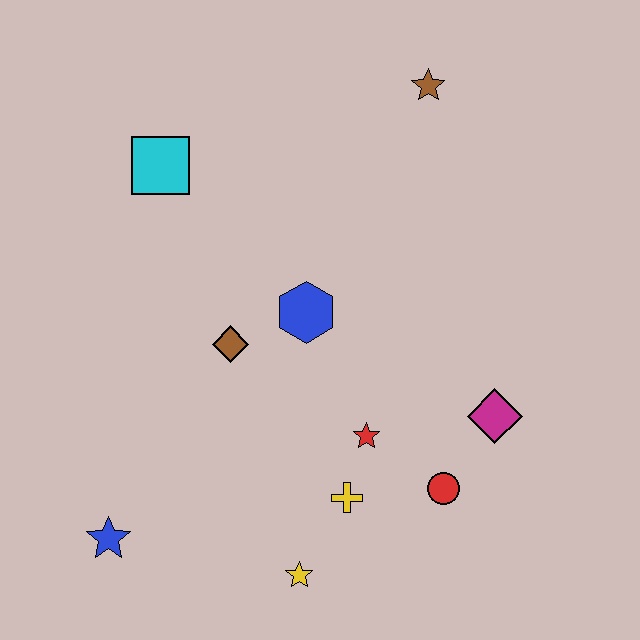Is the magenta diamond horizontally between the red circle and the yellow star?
No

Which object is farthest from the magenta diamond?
The cyan square is farthest from the magenta diamond.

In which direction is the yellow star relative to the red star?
The yellow star is below the red star.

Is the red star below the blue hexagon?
Yes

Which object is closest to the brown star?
The blue hexagon is closest to the brown star.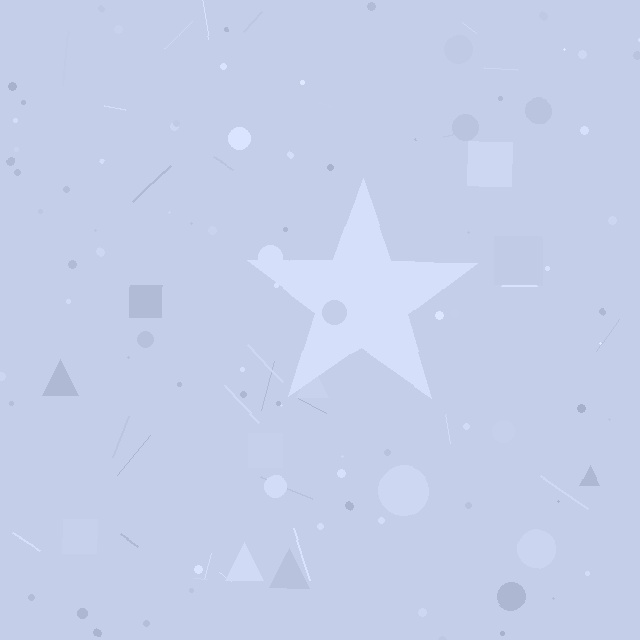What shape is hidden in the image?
A star is hidden in the image.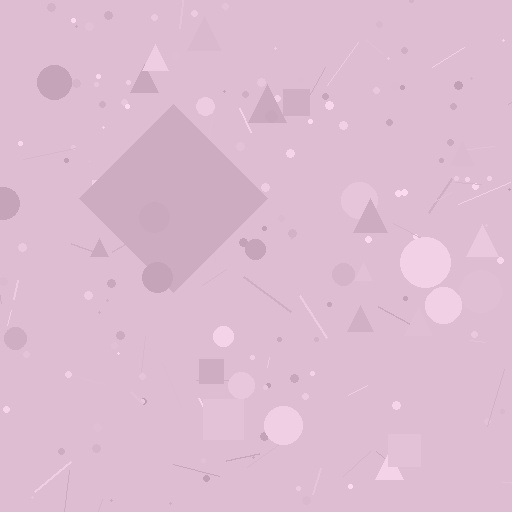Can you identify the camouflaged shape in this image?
The camouflaged shape is a diamond.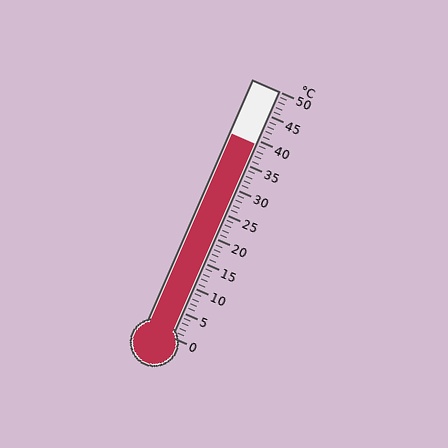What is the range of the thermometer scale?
The thermometer scale ranges from 0°C to 50°C.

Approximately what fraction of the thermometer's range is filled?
The thermometer is filled to approximately 80% of its range.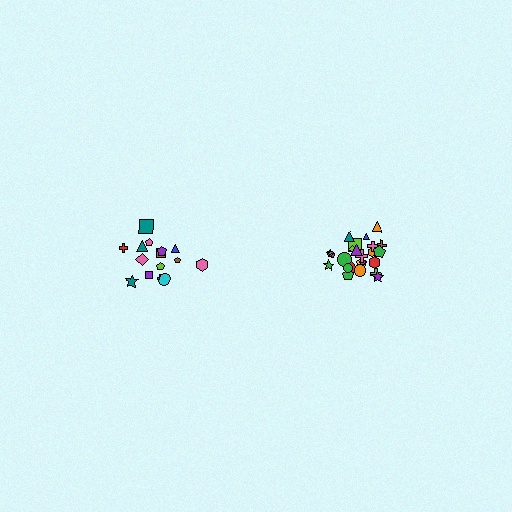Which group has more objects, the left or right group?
The right group.